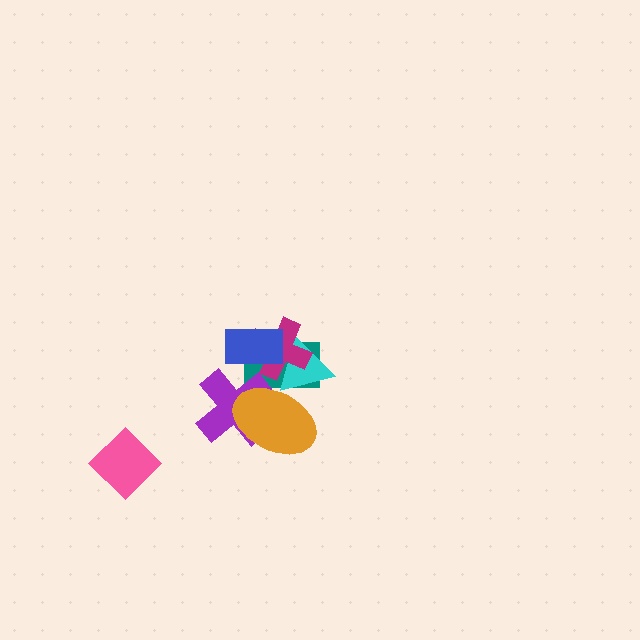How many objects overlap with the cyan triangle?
4 objects overlap with the cyan triangle.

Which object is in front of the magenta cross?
The blue rectangle is in front of the magenta cross.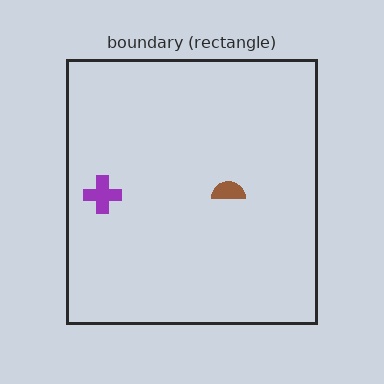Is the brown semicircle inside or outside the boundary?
Inside.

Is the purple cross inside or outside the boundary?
Inside.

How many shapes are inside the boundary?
2 inside, 0 outside.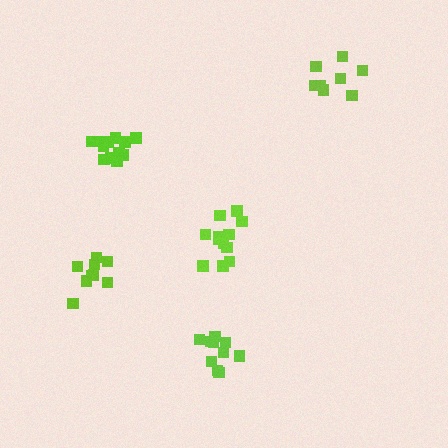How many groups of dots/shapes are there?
There are 5 groups.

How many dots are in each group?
Group 1: 12 dots, Group 2: 12 dots, Group 3: 10 dots, Group 4: 8 dots, Group 5: 9 dots (51 total).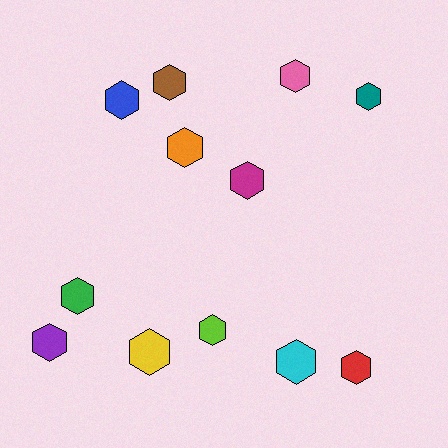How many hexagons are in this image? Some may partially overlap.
There are 12 hexagons.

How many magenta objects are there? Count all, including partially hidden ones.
There is 1 magenta object.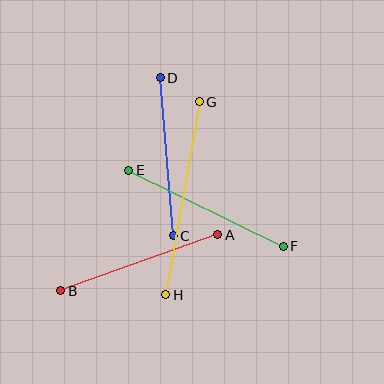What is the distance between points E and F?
The distance is approximately 172 pixels.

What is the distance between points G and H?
The distance is approximately 196 pixels.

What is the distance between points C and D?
The distance is approximately 158 pixels.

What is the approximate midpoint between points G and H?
The midpoint is at approximately (182, 198) pixels.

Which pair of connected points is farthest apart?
Points G and H are farthest apart.